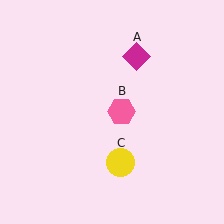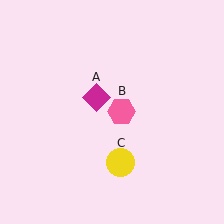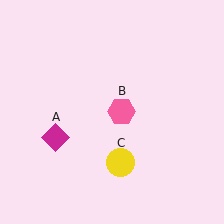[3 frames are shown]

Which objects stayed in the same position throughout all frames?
Pink hexagon (object B) and yellow circle (object C) remained stationary.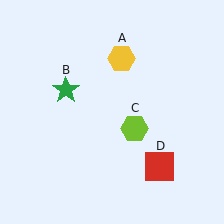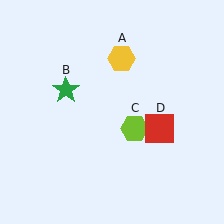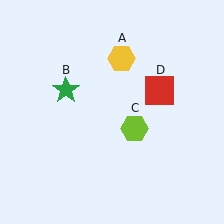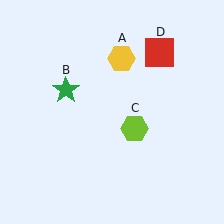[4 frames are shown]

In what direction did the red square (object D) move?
The red square (object D) moved up.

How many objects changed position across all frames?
1 object changed position: red square (object D).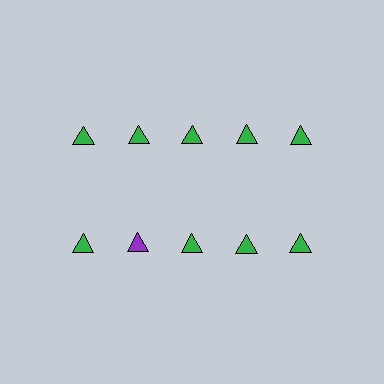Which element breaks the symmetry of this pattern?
The purple triangle in the second row, second from left column breaks the symmetry. All other shapes are green triangles.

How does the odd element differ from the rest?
It has a different color: purple instead of green.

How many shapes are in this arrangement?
There are 10 shapes arranged in a grid pattern.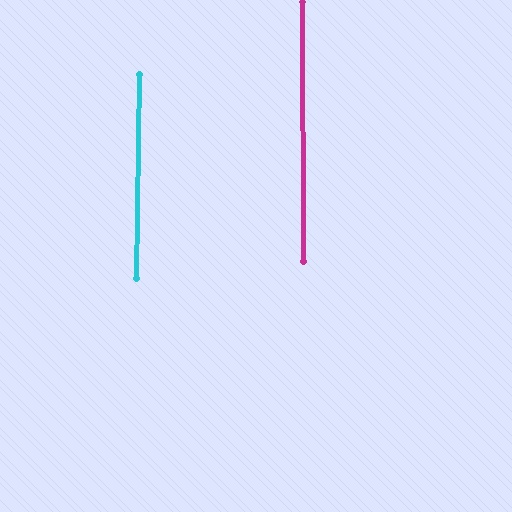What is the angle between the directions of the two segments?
Approximately 1 degree.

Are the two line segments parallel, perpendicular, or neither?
Parallel — their directions differ by only 1.1°.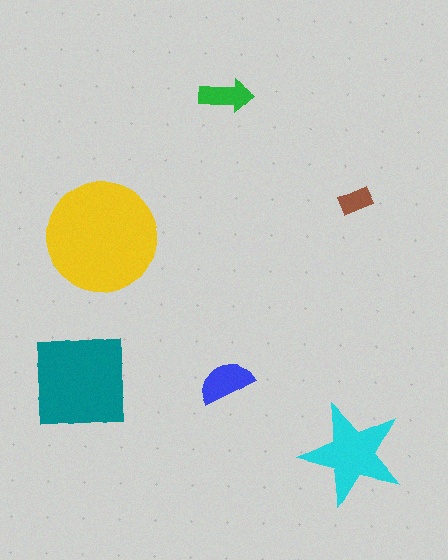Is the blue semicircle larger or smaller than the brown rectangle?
Larger.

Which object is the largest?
The yellow circle.